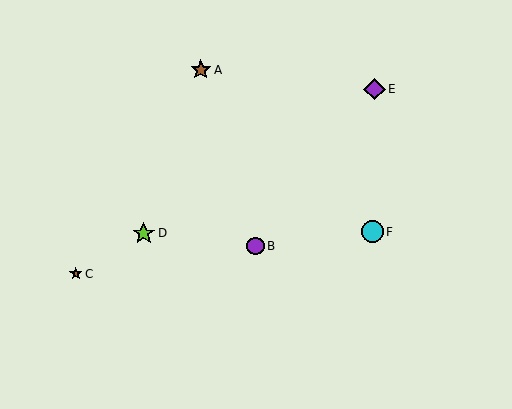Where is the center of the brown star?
The center of the brown star is at (201, 70).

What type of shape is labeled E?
Shape E is a purple diamond.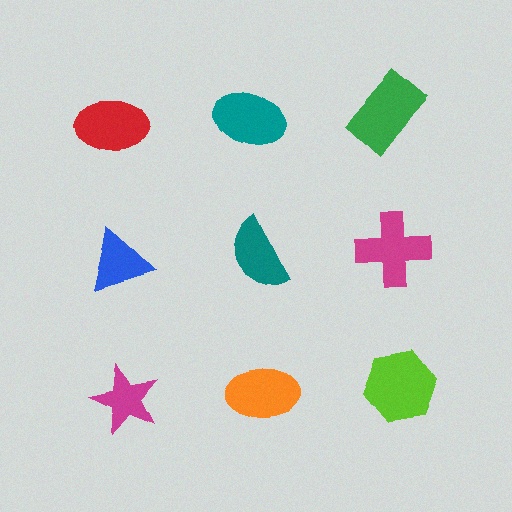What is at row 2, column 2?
A teal semicircle.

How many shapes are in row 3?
3 shapes.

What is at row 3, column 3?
A lime hexagon.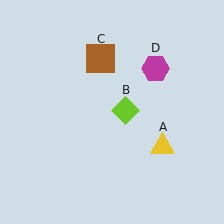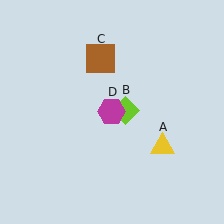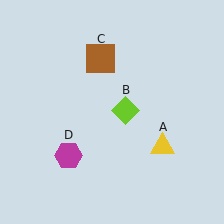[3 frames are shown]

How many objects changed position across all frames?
1 object changed position: magenta hexagon (object D).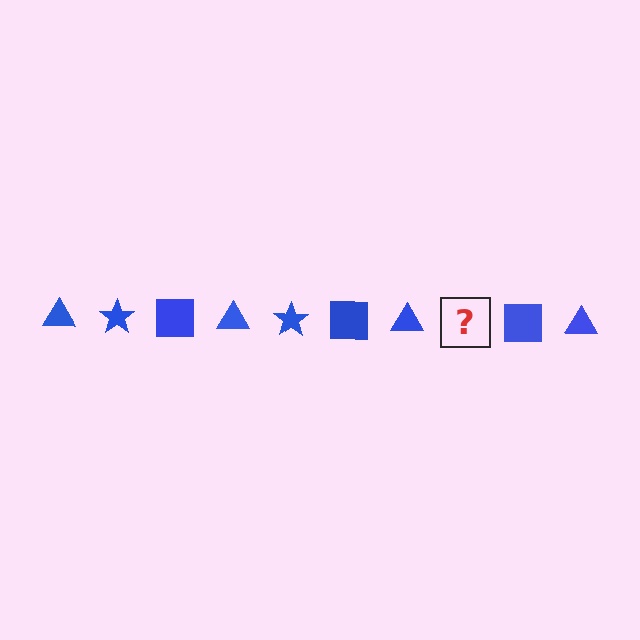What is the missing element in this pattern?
The missing element is a blue star.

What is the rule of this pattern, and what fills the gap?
The rule is that the pattern cycles through triangle, star, square shapes in blue. The gap should be filled with a blue star.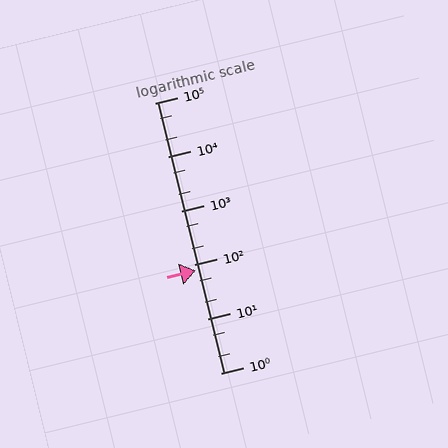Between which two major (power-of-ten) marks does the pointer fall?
The pointer is between 10 and 100.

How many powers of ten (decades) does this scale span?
The scale spans 5 decades, from 1 to 100000.